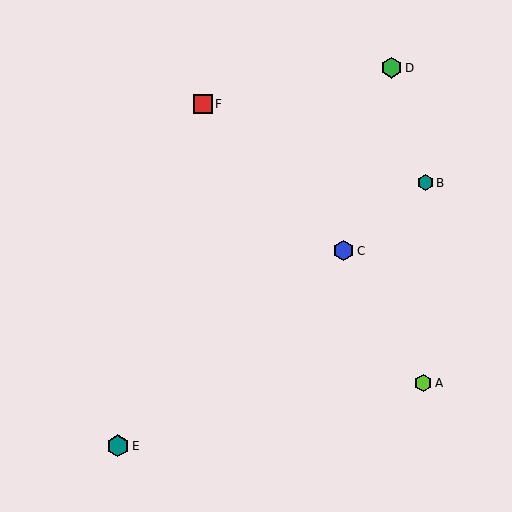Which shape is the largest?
The teal hexagon (labeled E) is the largest.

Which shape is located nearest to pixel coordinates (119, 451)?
The teal hexagon (labeled E) at (118, 446) is nearest to that location.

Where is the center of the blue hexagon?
The center of the blue hexagon is at (344, 251).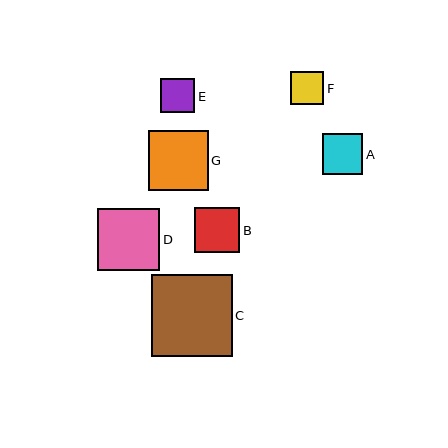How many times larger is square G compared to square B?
Square G is approximately 1.3 times the size of square B.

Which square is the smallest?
Square F is the smallest with a size of approximately 33 pixels.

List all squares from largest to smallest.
From largest to smallest: C, D, G, B, A, E, F.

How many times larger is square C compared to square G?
Square C is approximately 1.4 times the size of square G.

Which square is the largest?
Square C is the largest with a size of approximately 81 pixels.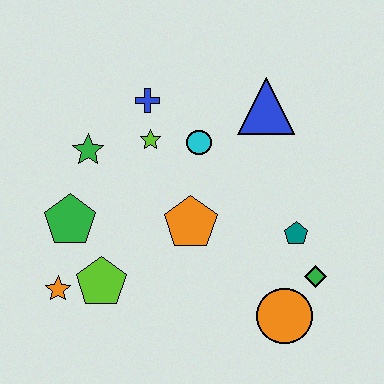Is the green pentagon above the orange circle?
Yes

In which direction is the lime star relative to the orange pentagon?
The lime star is above the orange pentagon.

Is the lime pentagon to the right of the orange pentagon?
No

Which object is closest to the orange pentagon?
The cyan circle is closest to the orange pentagon.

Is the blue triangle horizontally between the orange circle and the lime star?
Yes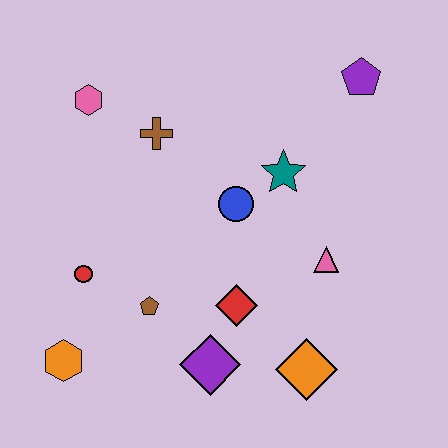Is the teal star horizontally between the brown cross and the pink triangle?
Yes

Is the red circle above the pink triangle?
No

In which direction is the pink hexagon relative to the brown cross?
The pink hexagon is to the left of the brown cross.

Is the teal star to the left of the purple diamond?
No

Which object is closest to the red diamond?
The purple diamond is closest to the red diamond.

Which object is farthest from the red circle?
The purple pentagon is farthest from the red circle.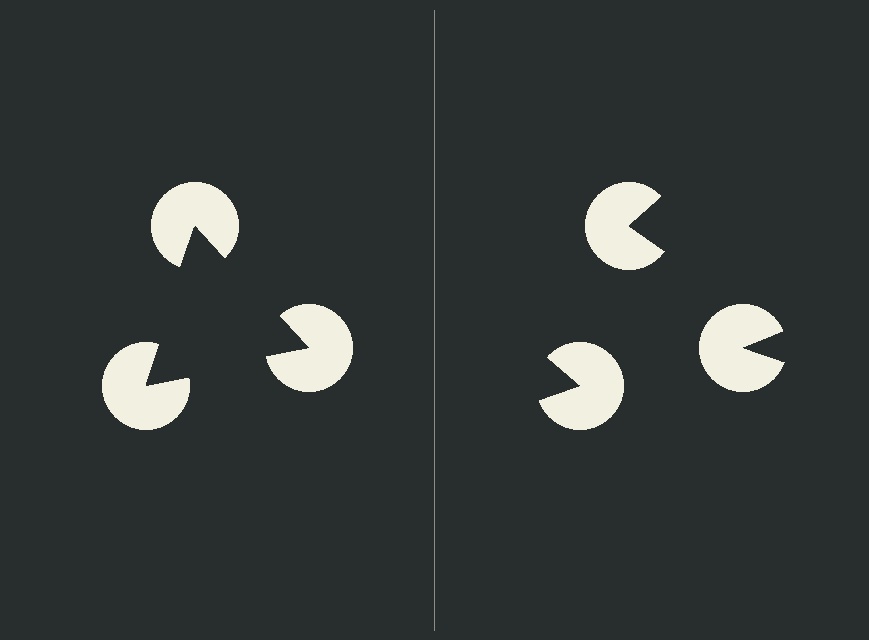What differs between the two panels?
The pac-man discs are positioned identically on both sides; only the wedge orientations differ. On the left they align to a triangle; on the right they are misaligned.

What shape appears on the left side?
An illusory triangle.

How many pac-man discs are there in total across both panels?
6 — 3 on each side.